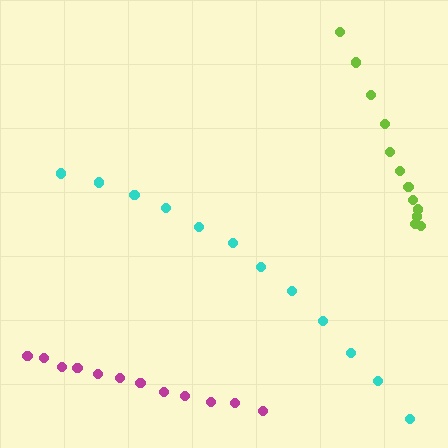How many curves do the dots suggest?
There are 3 distinct paths.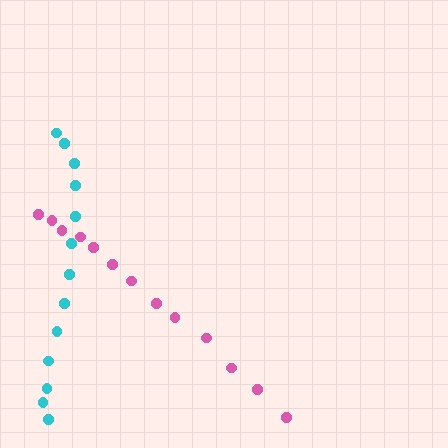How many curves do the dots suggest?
There are 2 distinct paths.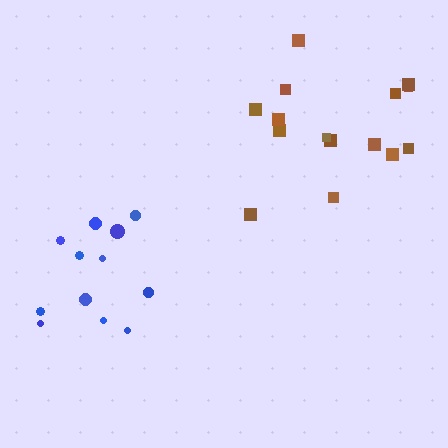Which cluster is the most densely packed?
Brown.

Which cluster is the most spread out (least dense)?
Blue.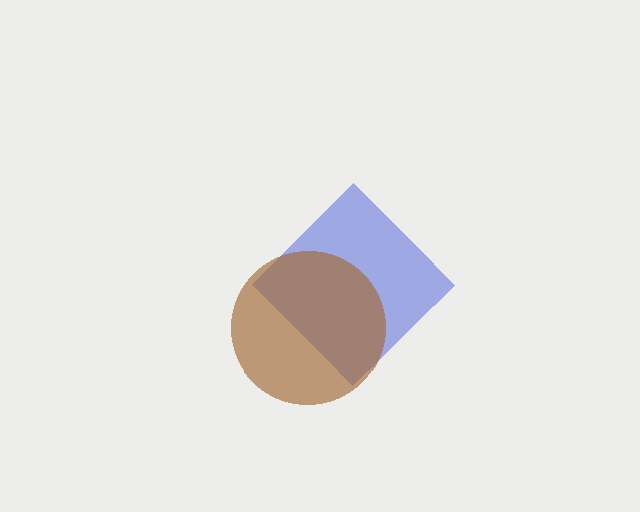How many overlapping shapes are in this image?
There are 2 overlapping shapes in the image.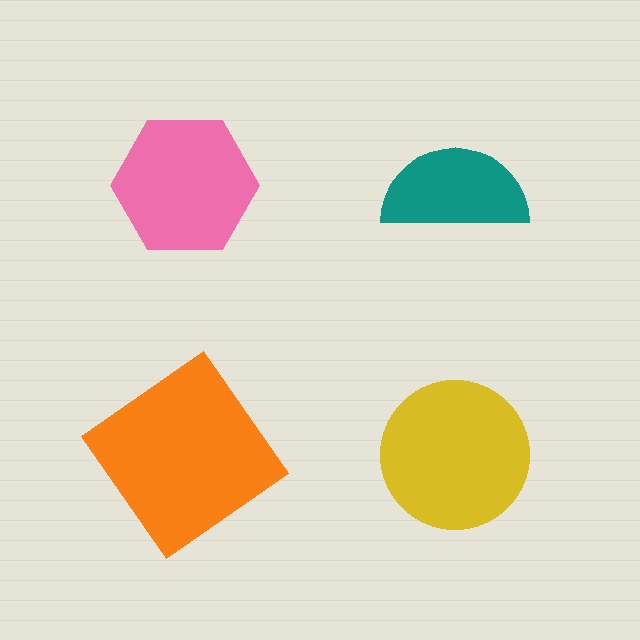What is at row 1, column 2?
A teal semicircle.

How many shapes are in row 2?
2 shapes.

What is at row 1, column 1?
A pink hexagon.